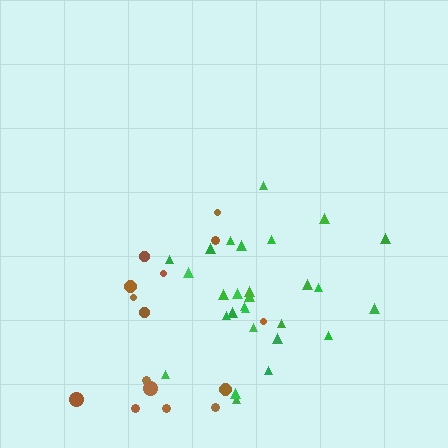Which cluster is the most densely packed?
Green.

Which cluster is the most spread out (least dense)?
Brown.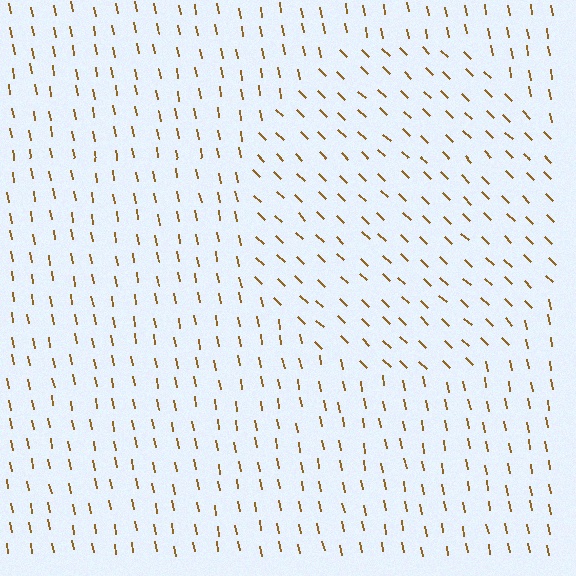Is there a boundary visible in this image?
Yes, there is a texture boundary formed by a change in line orientation.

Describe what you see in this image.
The image is filled with small brown line segments. A circle region in the image has lines oriented differently from the surrounding lines, creating a visible texture boundary.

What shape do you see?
I see a circle.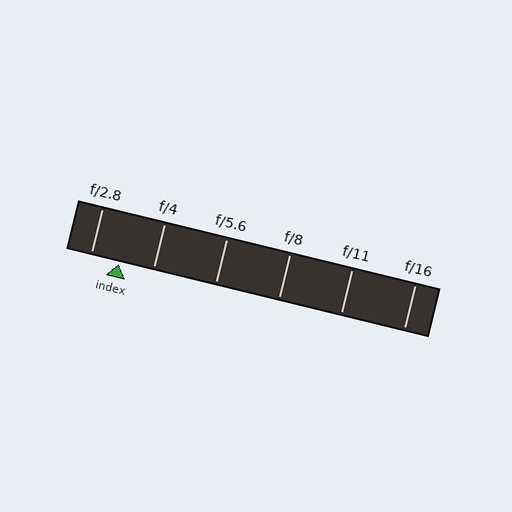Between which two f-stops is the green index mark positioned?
The index mark is between f/2.8 and f/4.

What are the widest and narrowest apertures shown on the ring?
The widest aperture shown is f/2.8 and the narrowest is f/16.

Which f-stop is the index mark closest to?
The index mark is closest to f/2.8.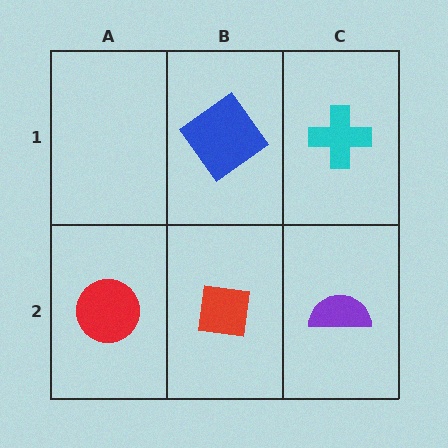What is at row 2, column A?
A red circle.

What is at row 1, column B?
A blue diamond.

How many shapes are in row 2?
3 shapes.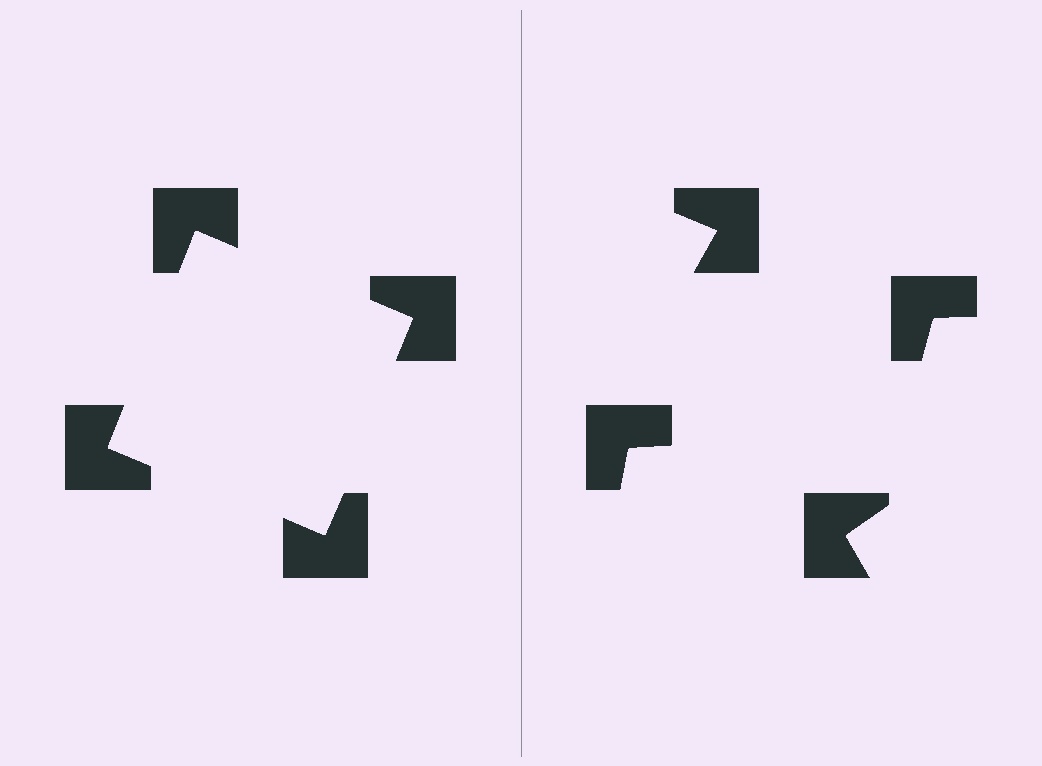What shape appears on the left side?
An illusory square.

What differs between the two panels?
The notched squares are positioned identically on both sides; only the wedge orientations differ. On the left they align to a square; on the right they are misaligned.